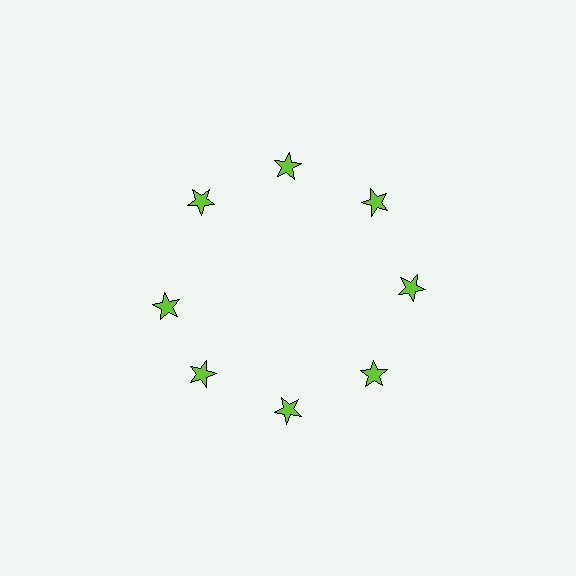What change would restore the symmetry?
The symmetry would be restored by rotating it back into even spacing with its neighbors so that all 8 stars sit at equal angles and equal distance from the center.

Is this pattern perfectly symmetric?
No. The 8 lime stars are arranged in a ring, but one element near the 9 o'clock position is rotated out of alignment along the ring, breaking the 8-fold rotational symmetry.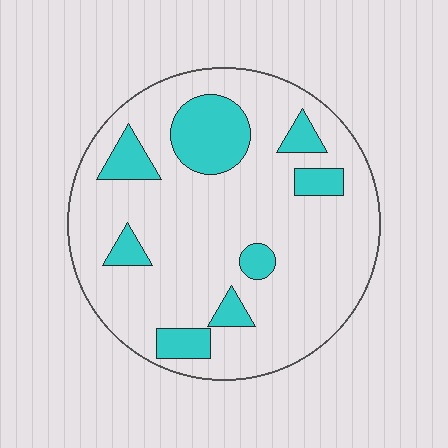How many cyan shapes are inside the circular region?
8.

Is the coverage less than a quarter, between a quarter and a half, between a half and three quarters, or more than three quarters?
Less than a quarter.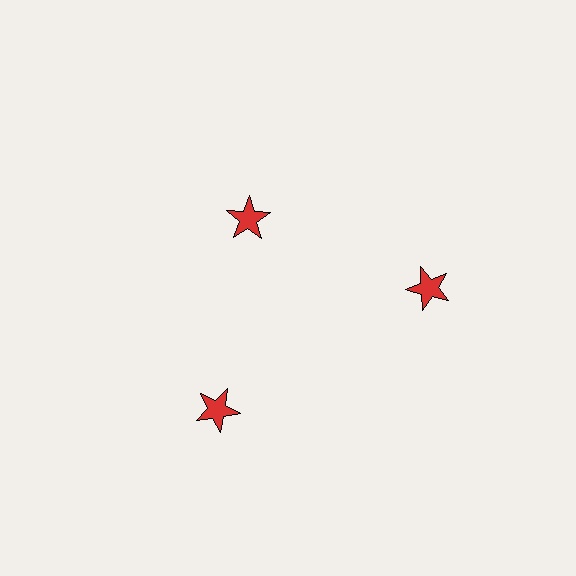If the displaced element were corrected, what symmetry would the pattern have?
It would have 3-fold rotational symmetry — the pattern would map onto itself every 120 degrees.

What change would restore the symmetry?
The symmetry would be restored by moving it outward, back onto the ring so that all 3 stars sit at equal angles and equal distance from the center.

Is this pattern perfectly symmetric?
No. The 3 red stars are arranged in a ring, but one element near the 11 o'clock position is pulled inward toward the center, breaking the 3-fold rotational symmetry.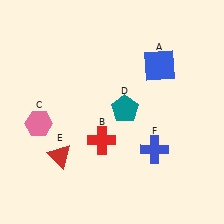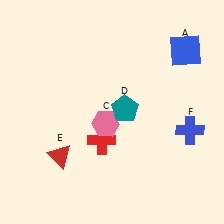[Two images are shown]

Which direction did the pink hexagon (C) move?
The pink hexagon (C) moved right.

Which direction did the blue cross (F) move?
The blue cross (F) moved right.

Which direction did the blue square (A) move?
The blue square (A) moved right.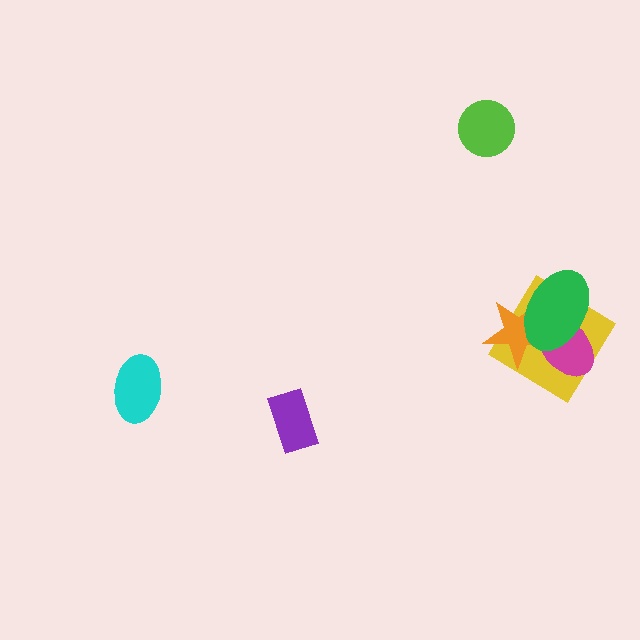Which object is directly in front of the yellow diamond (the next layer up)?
The magenta ellipse is directly in front of the yellow diamond.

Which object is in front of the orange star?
The green ellipse is in front of the orange star.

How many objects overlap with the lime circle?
0 objects overlap with the lime circle.